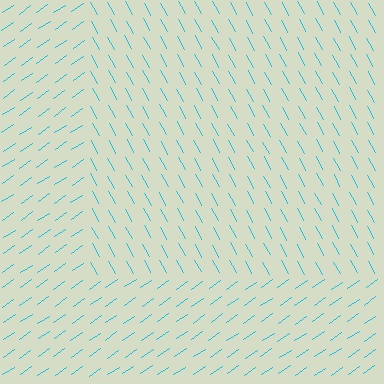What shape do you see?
I see a rectangle.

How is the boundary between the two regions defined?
The boundary is defined purely by a change in line orientation (approximately 84 degrees difference). All lines are the same color and thickness.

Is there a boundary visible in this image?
Yes, there is a texture boundary formed by a change in line orientation.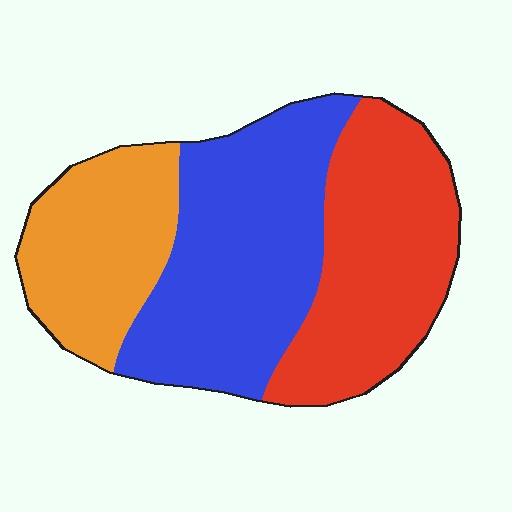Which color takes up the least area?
Orange, at roughly 25%.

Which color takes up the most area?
Blue, at roughly 40%.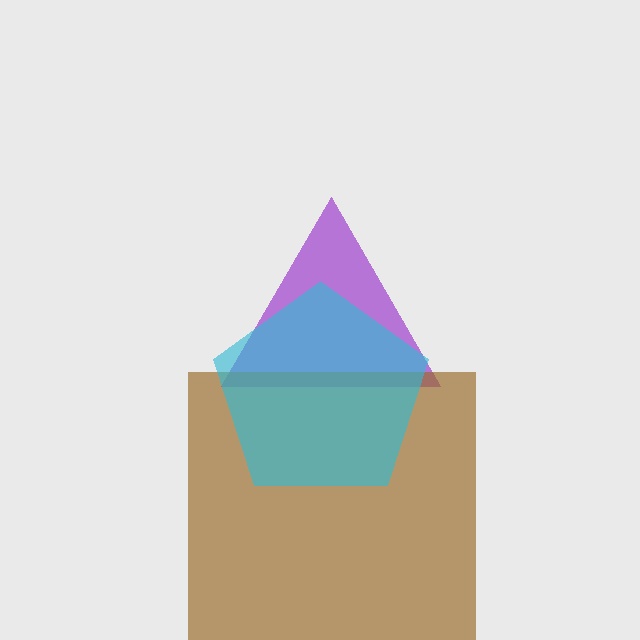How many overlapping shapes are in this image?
There are 3 overlapping shapes in the image.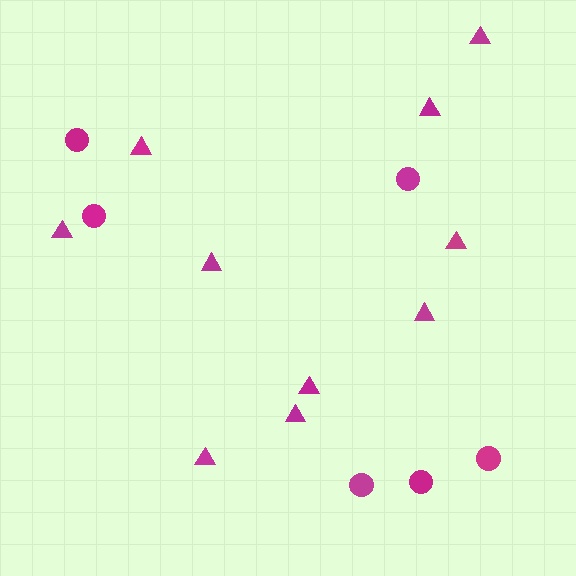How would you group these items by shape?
There are 2 groups: one group of triangles (10) and one group of circles (6).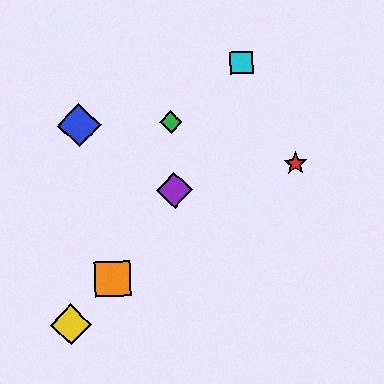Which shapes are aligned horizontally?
The blue diamond, the green diamond are aligned horizontally.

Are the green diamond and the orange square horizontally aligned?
No, the green diamond is at y≈122 and the orange square is at y≈279.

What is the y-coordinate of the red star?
The red star is at y≈164.